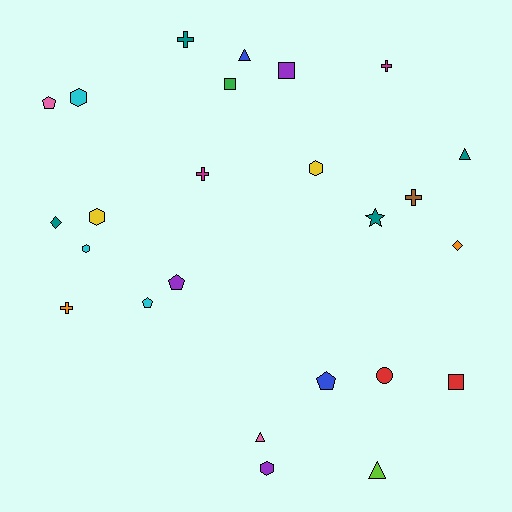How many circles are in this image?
There is 1 circle.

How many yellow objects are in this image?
There are 2 yellow objects.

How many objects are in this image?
There are 25 objects.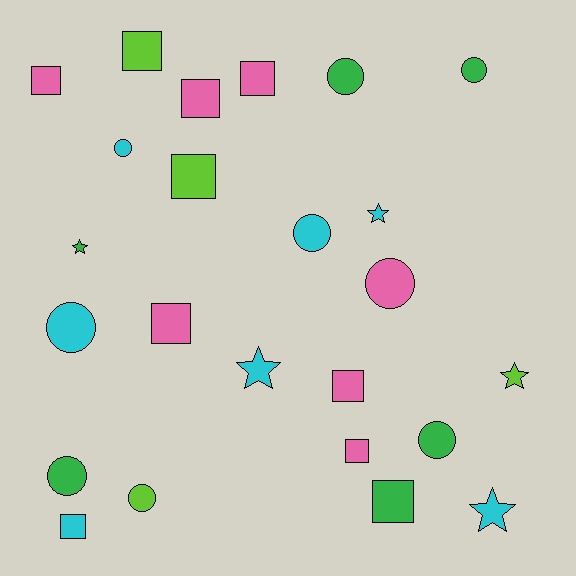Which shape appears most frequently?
Square, with 10 objects.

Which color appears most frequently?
Pink, with 7 objects.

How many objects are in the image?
There are 24 objects.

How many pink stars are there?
There are no pink stars.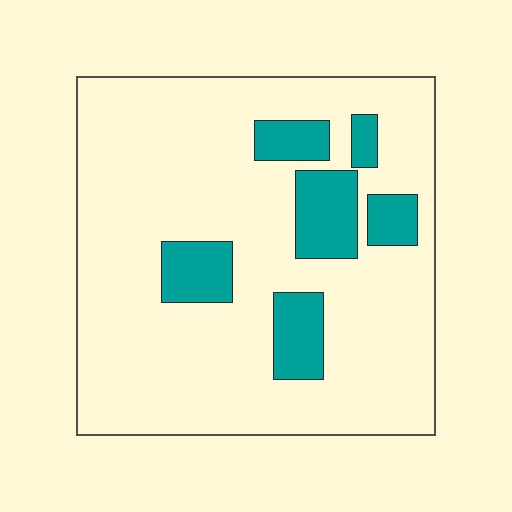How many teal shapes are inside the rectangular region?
6.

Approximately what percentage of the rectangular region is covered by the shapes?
Approximately 15%.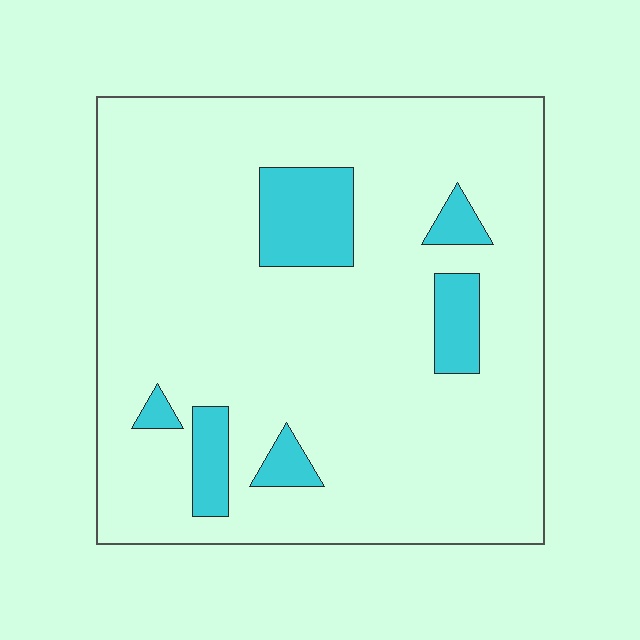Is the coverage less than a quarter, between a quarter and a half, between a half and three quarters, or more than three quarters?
Less than a quarter.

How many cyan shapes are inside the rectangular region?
6.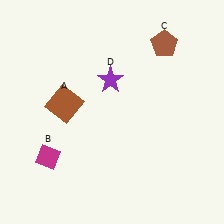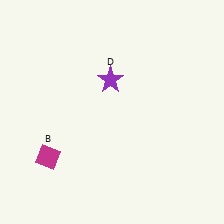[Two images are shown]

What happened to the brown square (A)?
The brown square (A) was removed in Image 2. It was in the top-left area of Image 1.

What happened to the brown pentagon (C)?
The brown pentagon (C) was removed in Image 2. It was in the top-right area of Image 1.